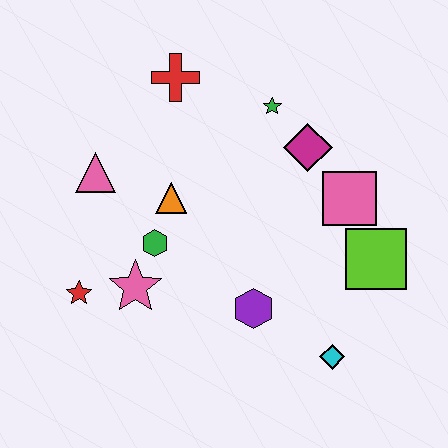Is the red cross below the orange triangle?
No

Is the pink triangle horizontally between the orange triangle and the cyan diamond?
No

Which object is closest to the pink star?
The green hexagon is closest to the pink star.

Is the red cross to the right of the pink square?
No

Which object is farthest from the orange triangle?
The cyan diamond is farthest from the orange triangle.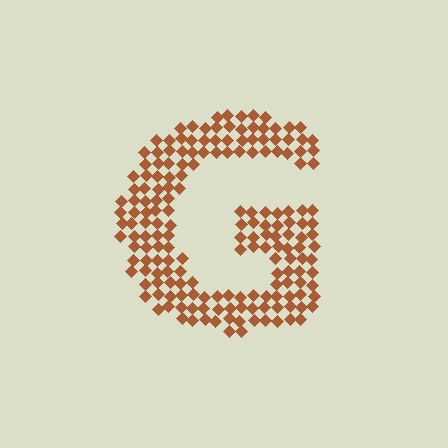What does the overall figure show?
The overall figure shows the letter G.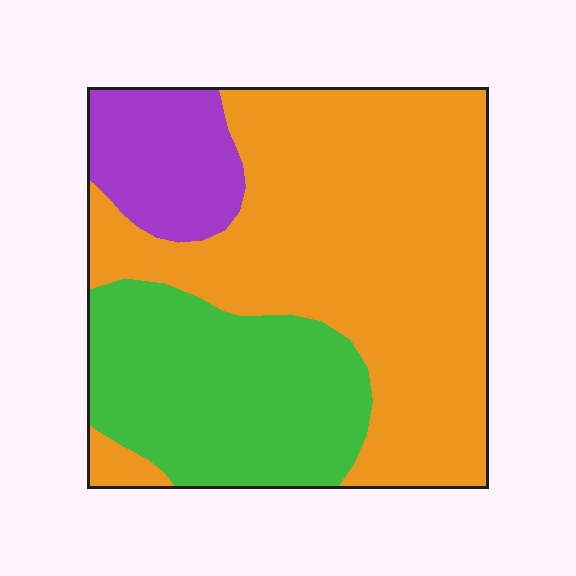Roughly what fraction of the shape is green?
Green covers about 30% of the shape.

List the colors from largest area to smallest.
From largest to smallest: orange, green, purple.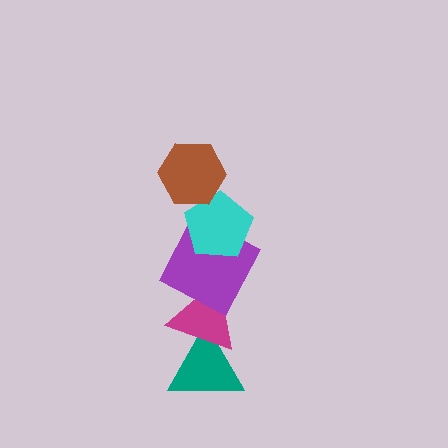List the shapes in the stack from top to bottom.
From top to bottom: the brown hexagon, the cyan pentagon, the purple square, the magenta triangle, the teal triangle.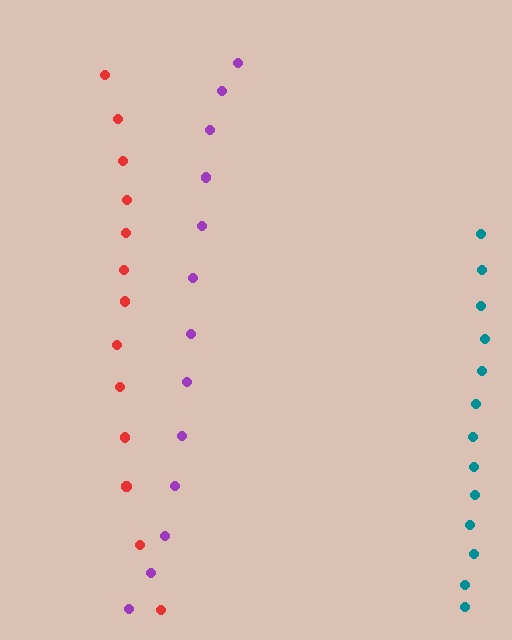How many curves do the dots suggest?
There are 3 distinct paths.